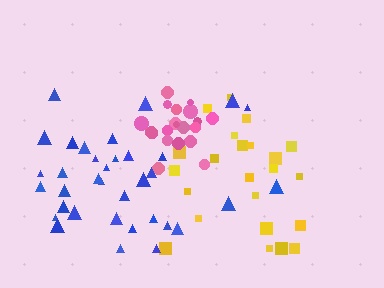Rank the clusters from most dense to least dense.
pink, blue, yellow.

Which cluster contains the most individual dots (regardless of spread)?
Blue (35).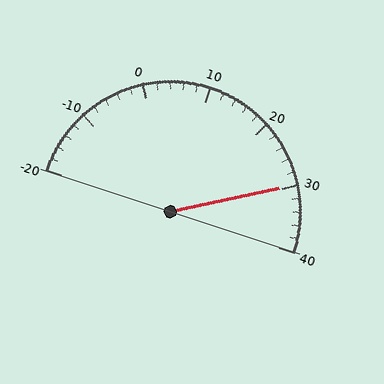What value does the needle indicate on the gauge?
The needle indicates approximately 30.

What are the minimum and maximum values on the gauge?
The gauge ranges from -20 to 40.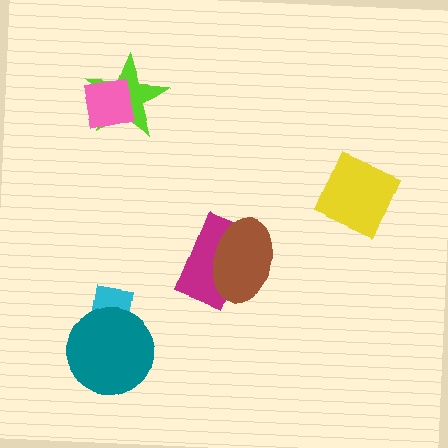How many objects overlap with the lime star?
1 object overlaps with the lime star.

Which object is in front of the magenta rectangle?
The brown ellipse is in front of the magenta rectangle.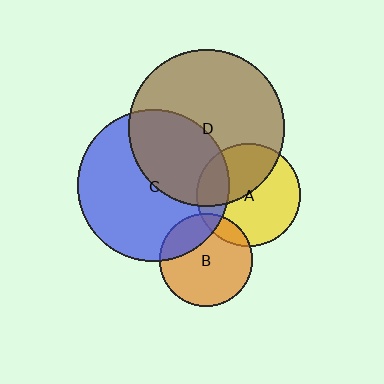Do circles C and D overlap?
Yes.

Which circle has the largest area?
Circle D (brown).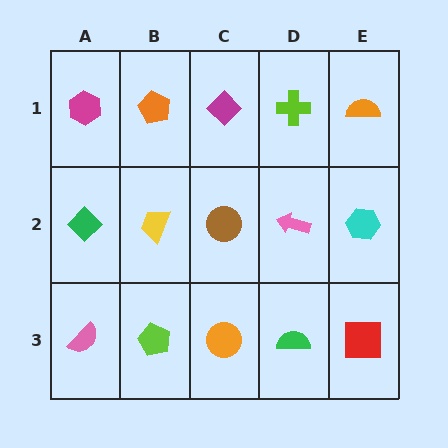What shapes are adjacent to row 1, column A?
A green diamond (row 2, column A), an orange pentagon (row 1, column B).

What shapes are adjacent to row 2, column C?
A magenta diamond (row 1, column C), an orange circle (row 3, column C), a yellow trapezoid (row 2, column B), a pink arrow (row 2, column D).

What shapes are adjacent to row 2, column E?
An orange semicircle (row 1, column E), a red square (row 3, column E), a pink arrow (row 2, column D).